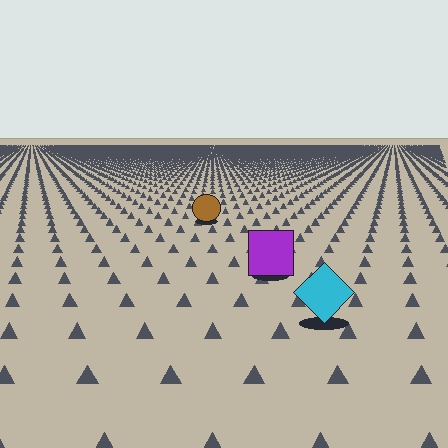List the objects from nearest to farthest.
From nearest to farthest: the cyan diamond, the purple square, the brown circle.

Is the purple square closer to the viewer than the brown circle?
Yes. The purple square is closer — you can tell from the texture gradient: the ground texture is coarser near it.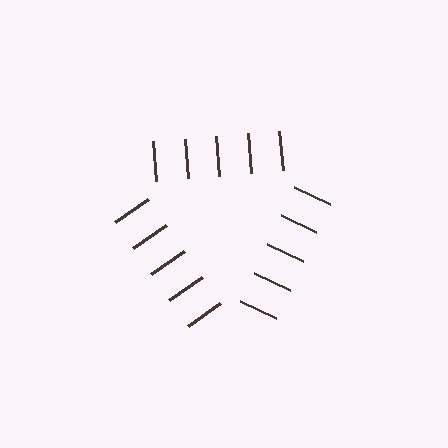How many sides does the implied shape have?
3 sides — the line-ends trace a triangle.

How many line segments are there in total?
15 — 5 along each of the 3 edges.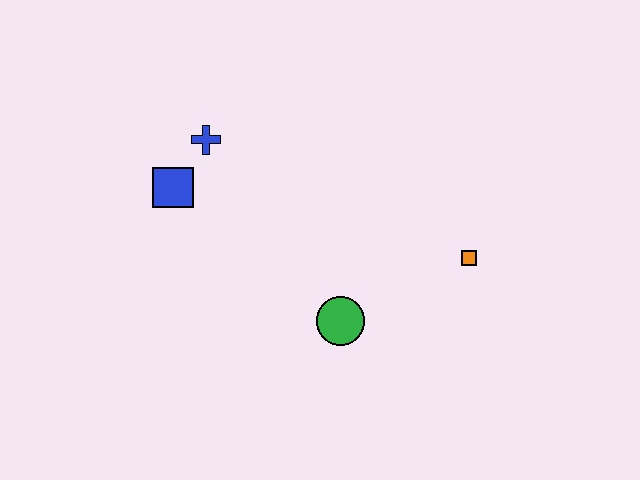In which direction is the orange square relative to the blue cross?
The orange square is to the right of the blue cross.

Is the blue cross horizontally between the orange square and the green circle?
No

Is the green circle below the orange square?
Yes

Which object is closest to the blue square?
The blue cross is closest to the blue square.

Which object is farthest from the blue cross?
The orange square is farthest from the blue cross.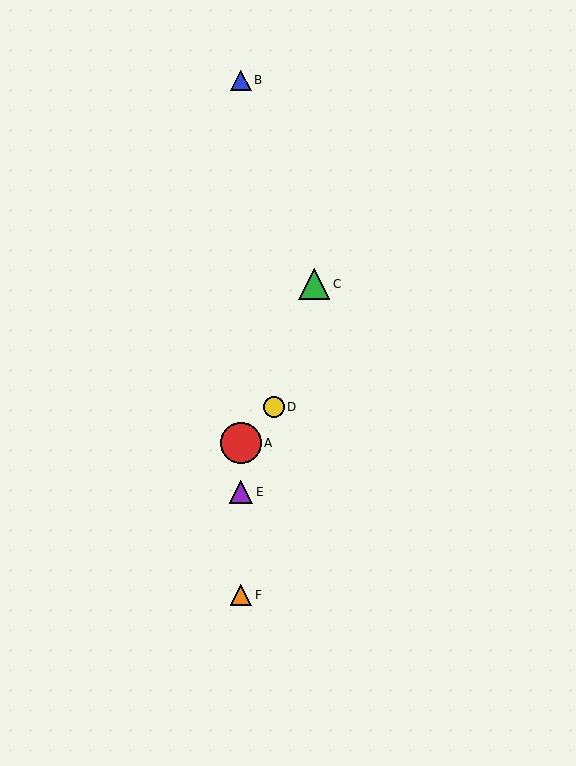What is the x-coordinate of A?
Object A is at x≈241.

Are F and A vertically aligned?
Yes, both are at x≈241.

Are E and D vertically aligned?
No, E is at x≈241 and D is at x≈274.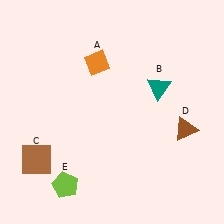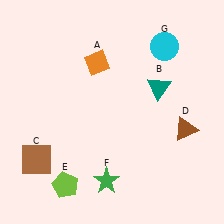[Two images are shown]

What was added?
A green star (F), a cyan circle (G) were added in Image 2.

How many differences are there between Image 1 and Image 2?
There are 2 differences between the two images.